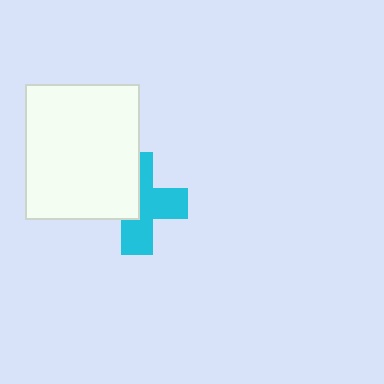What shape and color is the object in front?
The object in front is a white rectangle.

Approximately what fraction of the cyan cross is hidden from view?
Roughly 43% of the cyan cross is hidden behind the white rectangle.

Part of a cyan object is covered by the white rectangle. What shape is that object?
It is a cross.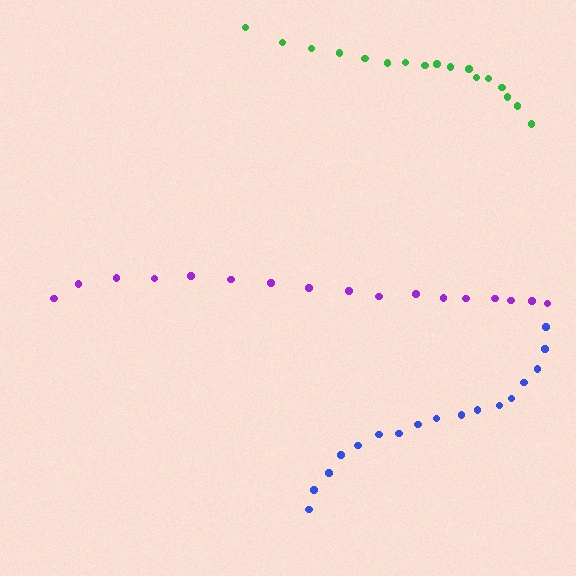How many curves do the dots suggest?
There are 3 distinct paths.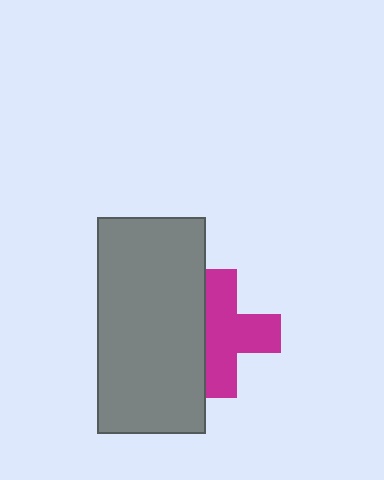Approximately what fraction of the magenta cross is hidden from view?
Roughly 33% of the magenta cross is hidden behind the gray rectangle.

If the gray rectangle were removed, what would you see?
You would see the complete magenta cross.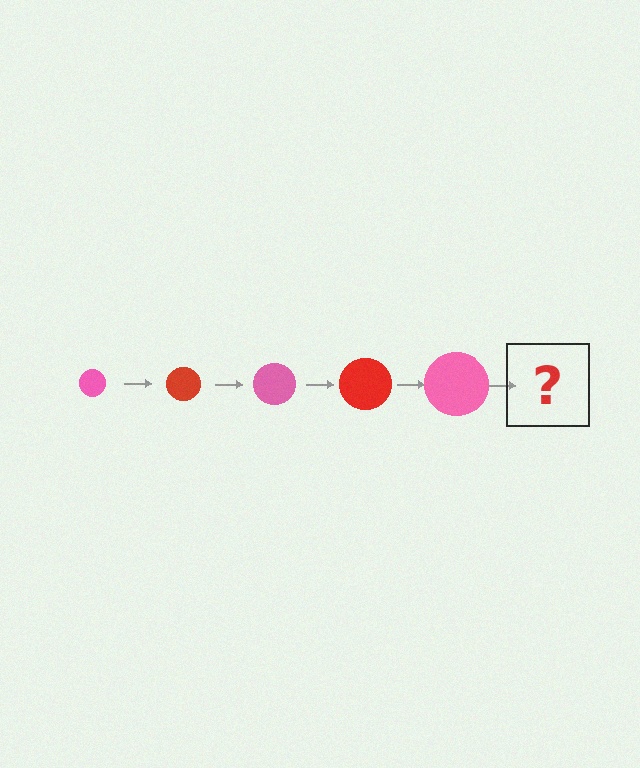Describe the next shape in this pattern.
It should be a red circle, larger than the previous one.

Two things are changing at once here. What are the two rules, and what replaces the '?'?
The two rules are that the circle grows larger each step and the color cycles through pink and red. The '?' should be a red circle, larger than the previous one.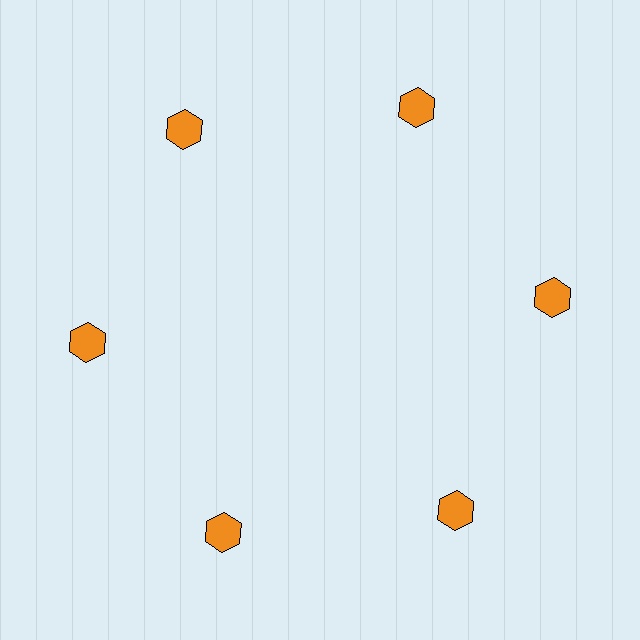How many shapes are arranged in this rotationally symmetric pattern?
There are 6 shapes, arranged in 6 groups of 1.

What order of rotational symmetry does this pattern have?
This pattern has 6-fold rotational symmetry.